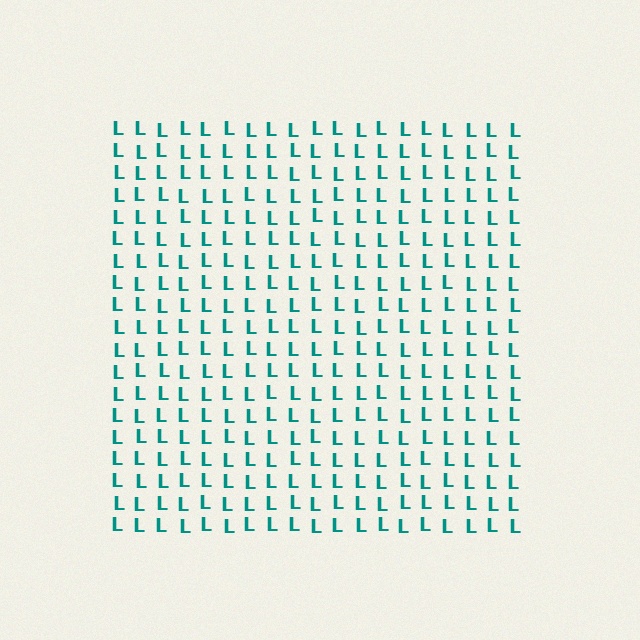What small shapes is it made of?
It is made of small letter L's.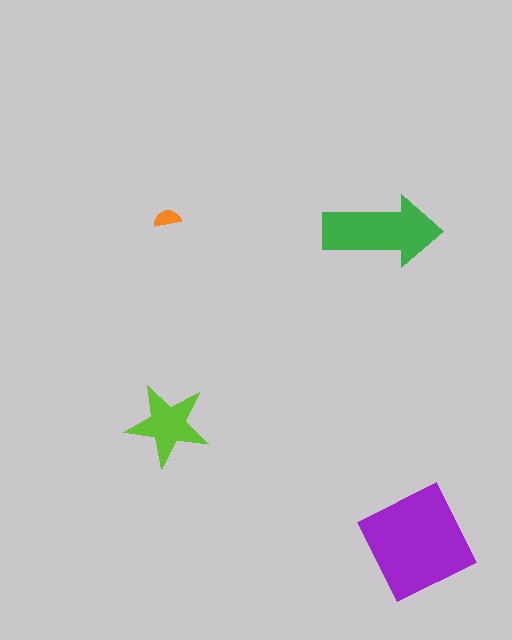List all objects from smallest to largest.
The orange semicircle, the lime star, the green arrow, the purple square.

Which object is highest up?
The orange semicircle is topmost.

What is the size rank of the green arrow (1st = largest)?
2nd.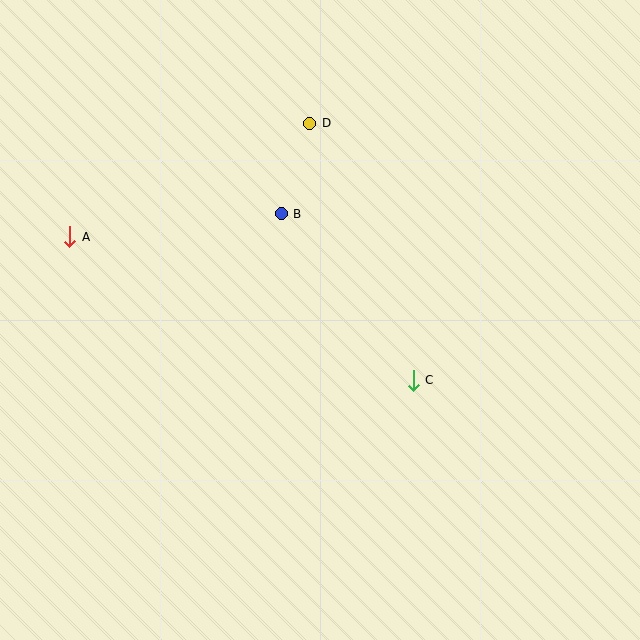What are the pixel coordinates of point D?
Point D is at (310, 123).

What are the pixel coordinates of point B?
Point B is at (281, 214).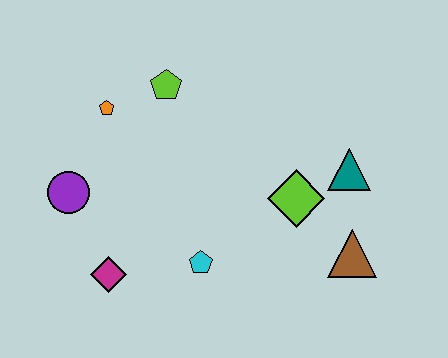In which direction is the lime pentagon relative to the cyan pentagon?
The lime pentagon is above the cyan pentagon.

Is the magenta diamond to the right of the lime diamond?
No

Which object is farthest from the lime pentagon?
The brown triangle is farthest from the lime pentagon.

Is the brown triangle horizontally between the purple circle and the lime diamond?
No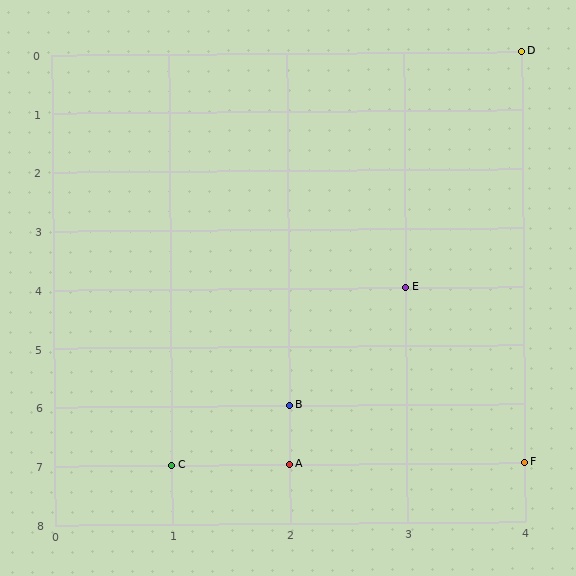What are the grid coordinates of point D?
Point D is at grid coordinates (4, 0).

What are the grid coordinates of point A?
Point A is at grid coordinates (2, 7).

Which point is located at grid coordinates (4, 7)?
Point F is at (4, 7).